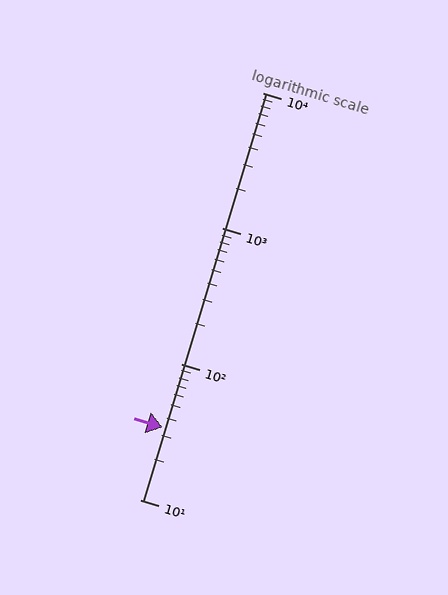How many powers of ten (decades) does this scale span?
The scale spans 3 decades, from 10 to 10000.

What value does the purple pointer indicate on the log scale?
The pointer indicates approximately 34.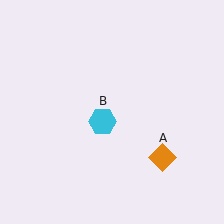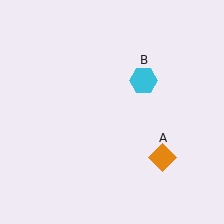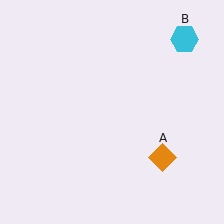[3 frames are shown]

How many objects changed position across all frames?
1 object changed position: cyan hexagon (object B).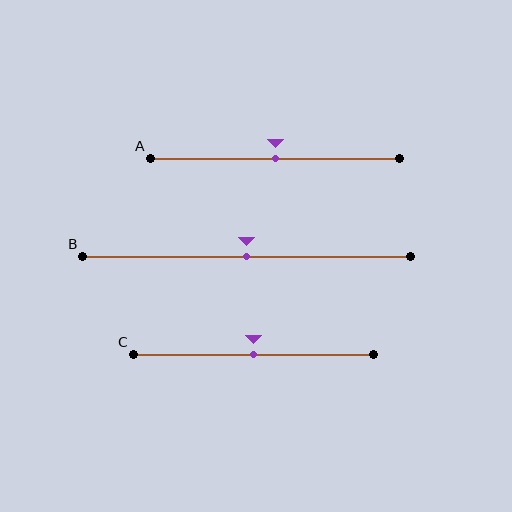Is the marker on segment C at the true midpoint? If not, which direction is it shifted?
Yes, the marker on segment C is at the true midpoint.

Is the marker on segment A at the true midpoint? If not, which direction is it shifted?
Yes, the marker on segment A is at the true midpoint.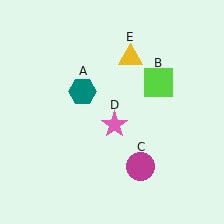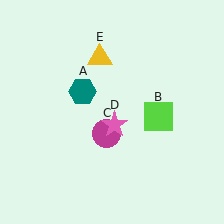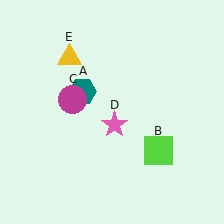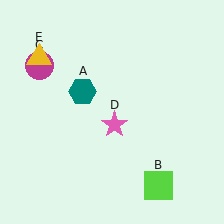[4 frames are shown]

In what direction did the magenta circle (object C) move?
The magenta circle (object C) moved up and to the left.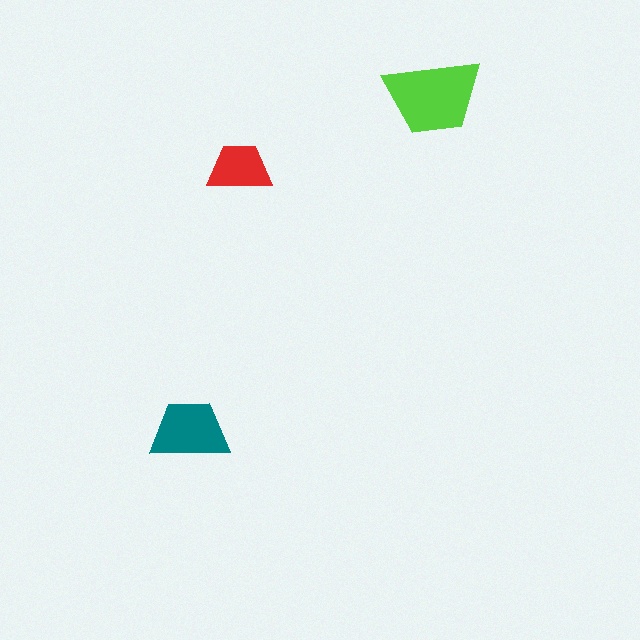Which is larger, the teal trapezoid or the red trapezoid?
The teal one.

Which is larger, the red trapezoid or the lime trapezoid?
The lime one.